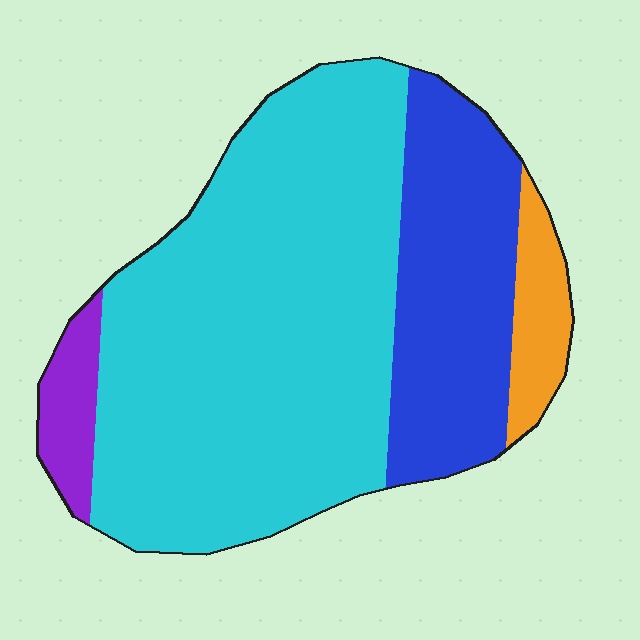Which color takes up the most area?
Cyan, at roughly 65%.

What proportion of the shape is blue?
Blue takes up between a sixth and a third of the shape.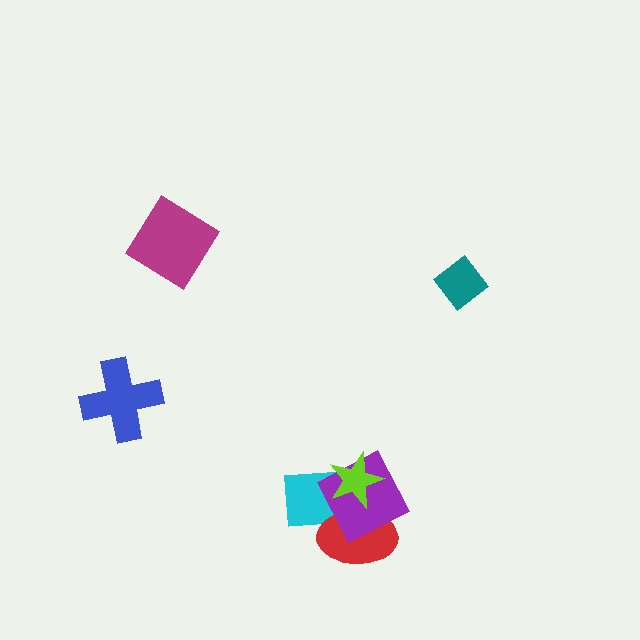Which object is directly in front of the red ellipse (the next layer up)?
The purple diamond is directly in front of the red ellipse.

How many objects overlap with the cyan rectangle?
3 objects overlap with the cyan rectangle.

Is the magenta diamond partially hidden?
No, no other shape covers it.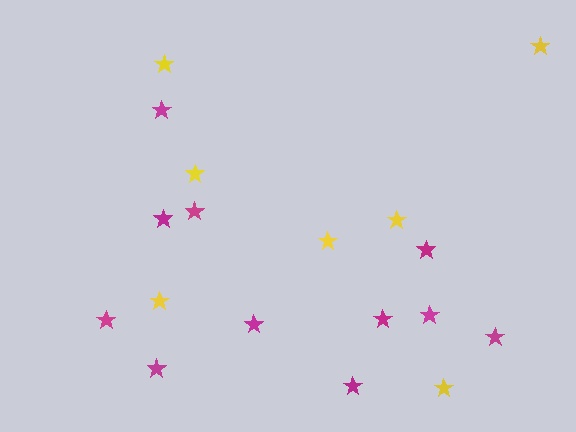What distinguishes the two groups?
There are 2 groups: one group of yellow stars (7) and one group of magenta stars (11).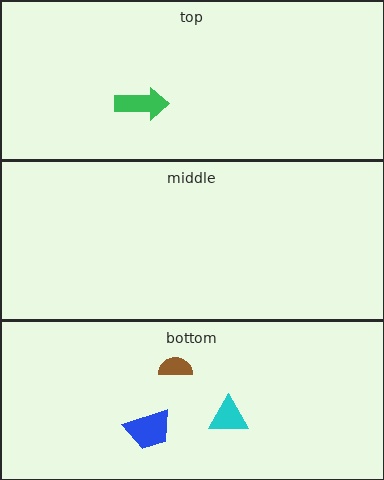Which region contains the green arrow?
The top region.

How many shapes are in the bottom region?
3.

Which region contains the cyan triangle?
The bottom region.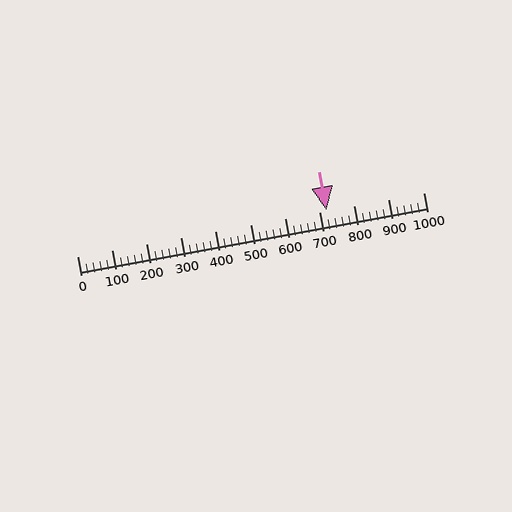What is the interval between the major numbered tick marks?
The major tick marks are spaced 100 units apart.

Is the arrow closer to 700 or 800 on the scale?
The arrow is closer to 700.